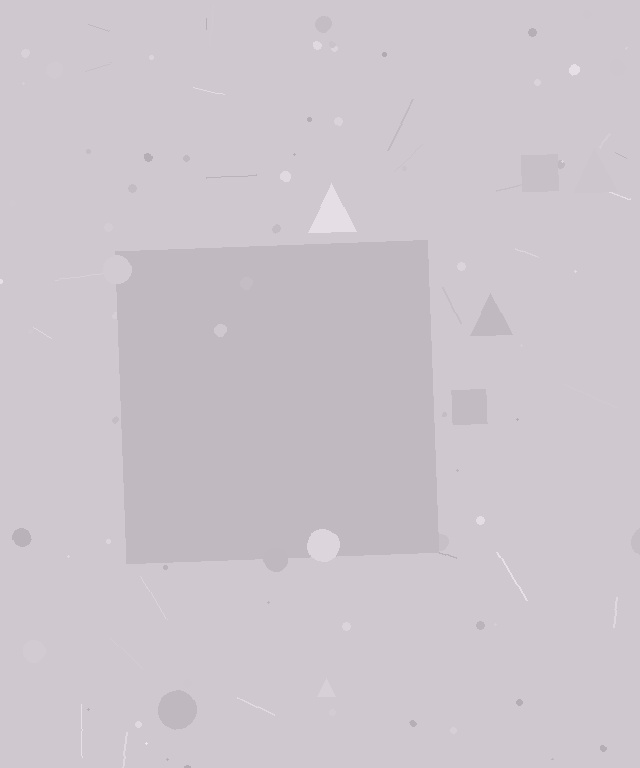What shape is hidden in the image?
A square is hidden in the image.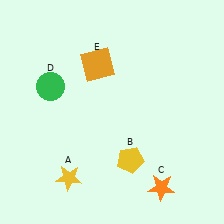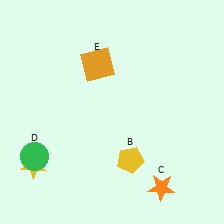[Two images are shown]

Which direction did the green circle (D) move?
The green circle (D) moved down.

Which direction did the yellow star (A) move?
The yellow star (A) moved left.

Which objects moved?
The objects that moved are: the yellow star (A), the green circle (D).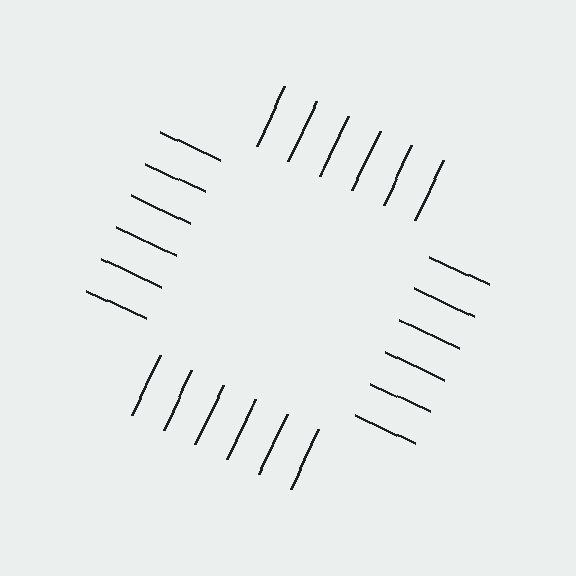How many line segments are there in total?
24 — 6 along each of the 4 edges.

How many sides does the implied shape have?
4 sides — the line-ends trace a square.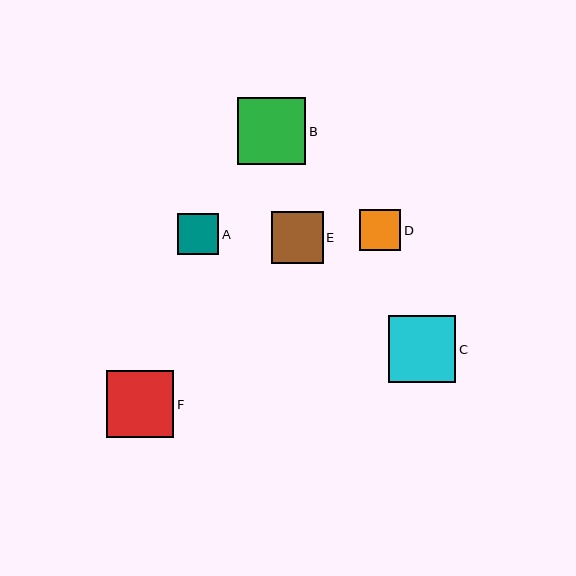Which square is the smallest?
Square D is the smallest with a size of approximately 41 pixels.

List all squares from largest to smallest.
From largest to smallest: B, F, C, E, A, D.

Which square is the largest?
Square B is the largest with a size of approximately 68 pixels.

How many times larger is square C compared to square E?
Square C is approximately 1.3 times the size of square E.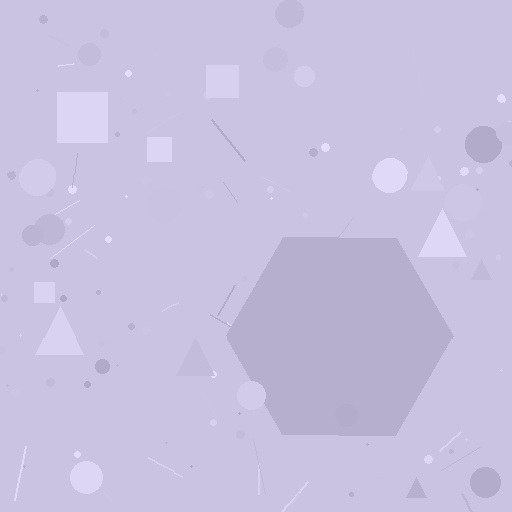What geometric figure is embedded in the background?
A hexagon is embedded in the background.